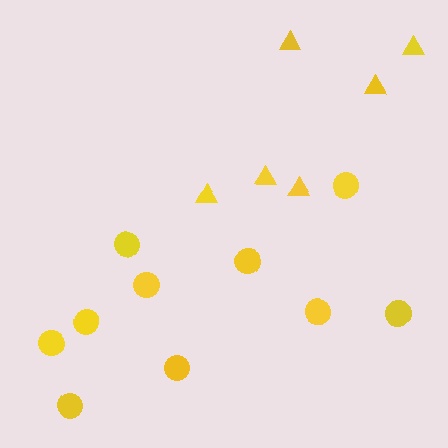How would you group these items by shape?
There are 2 groups: one group of triangles (6) and one group of circles (10).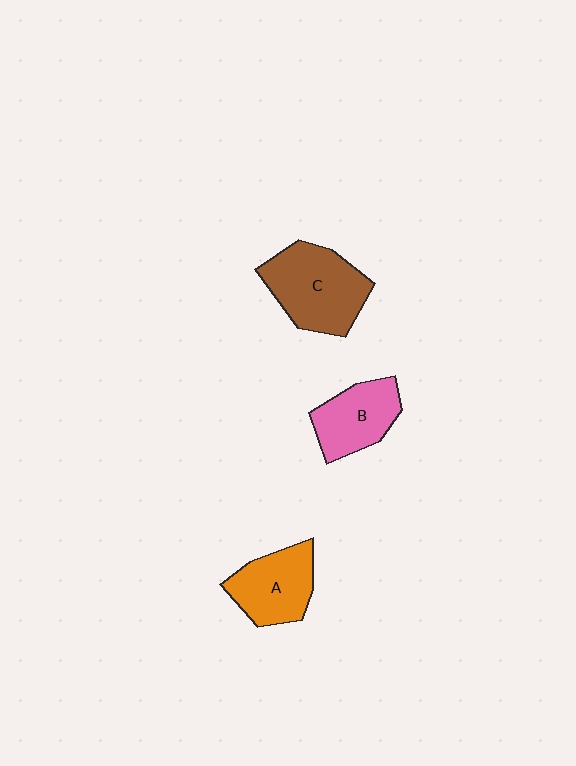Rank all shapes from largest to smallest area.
From largest to smallest: C (brown), A (orange), B (pink).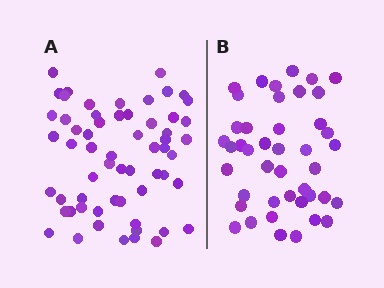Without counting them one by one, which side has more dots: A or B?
Region A (the left region) has more dots.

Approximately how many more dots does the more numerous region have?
Region A has approximately 15 more dots than region B.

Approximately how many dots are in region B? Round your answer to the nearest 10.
About 40 dots. (The exact count is 43, which rounds to 40.)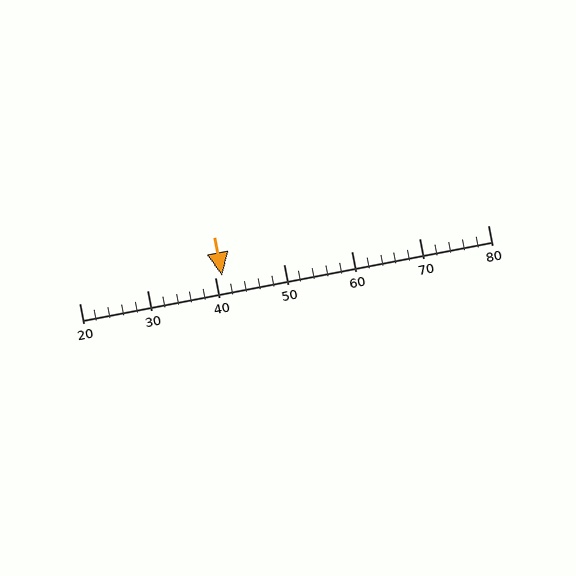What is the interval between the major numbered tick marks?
The major tick marks are spaced 10 units apart.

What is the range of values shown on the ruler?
The ruler shows values from 20 to 80.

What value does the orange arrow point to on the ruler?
The orange arrow points to approximately 41.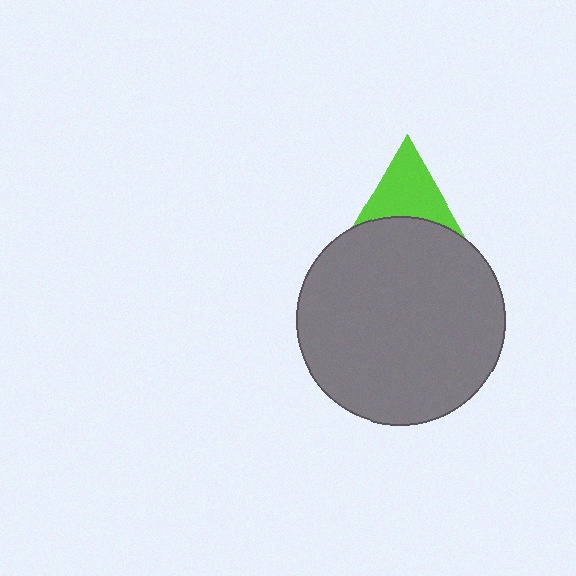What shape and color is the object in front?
The object in front is a gray circle.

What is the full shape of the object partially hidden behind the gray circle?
The partially hidden object is a lime triangle.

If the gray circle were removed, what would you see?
You would see the complete lime triangle.